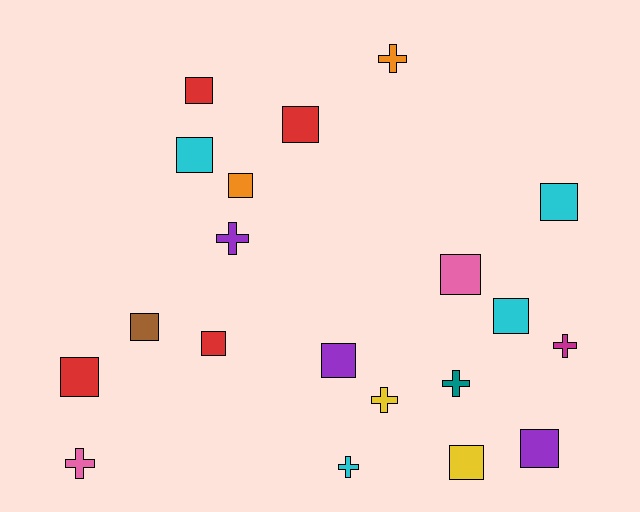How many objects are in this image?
There are 20 objects.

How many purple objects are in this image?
There are 3 purple objects.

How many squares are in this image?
There are 13 squares.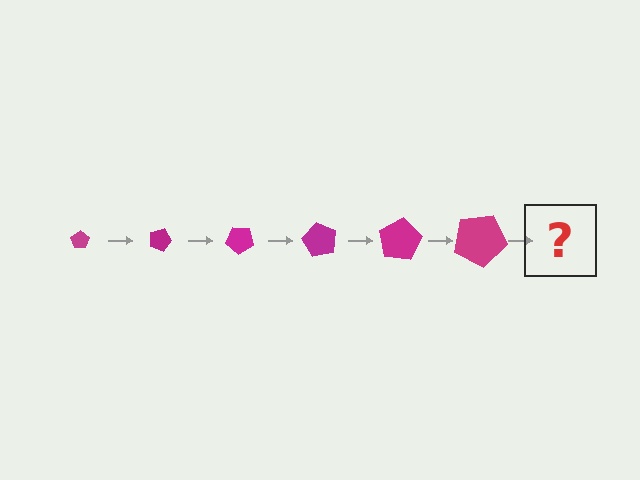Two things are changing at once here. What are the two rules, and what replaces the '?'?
The two rules are that the pentagon grows larger each step and it rotates 20 degrees each step. The '?' should be a pentagon, larger than the previous one and rotated 120 degrees from the start.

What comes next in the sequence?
The next element should be a pentagon, larger than the previous one and rotated 120 degrees from the start.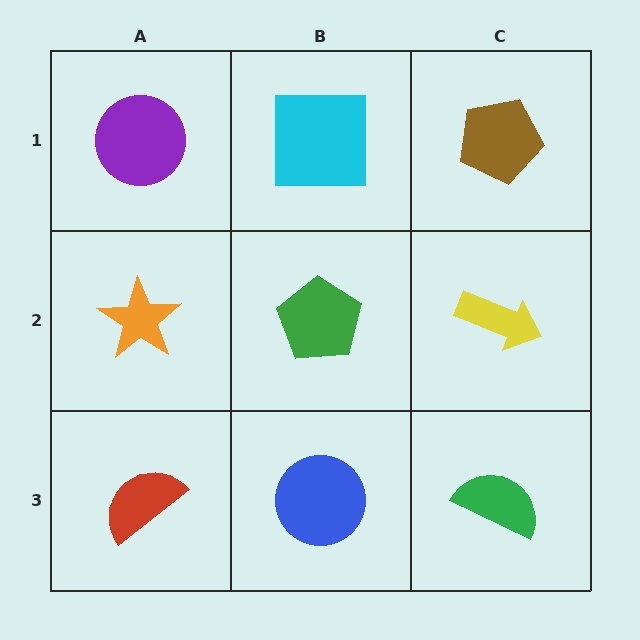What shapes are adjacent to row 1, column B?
A green pentagon (row 2, column B), a purple circle (row 1, column A), a brown pentagon (row 1, column C).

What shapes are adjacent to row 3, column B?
A green pentagon (row 2, column B), a red semicircle (row 3, column A), a green semicircle (row 3, column C).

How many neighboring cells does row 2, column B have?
4.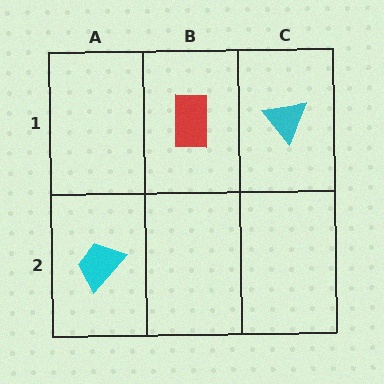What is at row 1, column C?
A cyan triangle.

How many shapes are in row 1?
2 shapes.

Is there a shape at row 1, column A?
No, that cell is empty.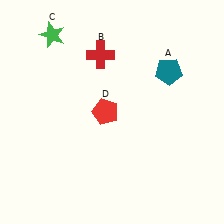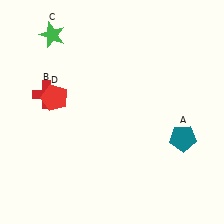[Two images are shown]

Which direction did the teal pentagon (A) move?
The teal pentagon (A) moved down.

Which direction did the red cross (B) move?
The red cross (B) moved left.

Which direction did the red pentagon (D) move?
The red pentagon (D) moved left.